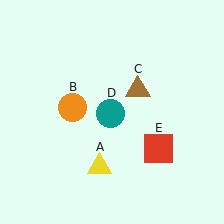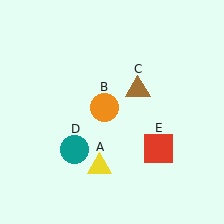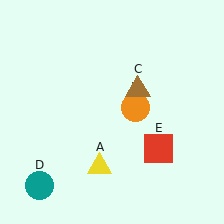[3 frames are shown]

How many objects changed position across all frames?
2 objects changed position: orange circle (object B), teal circle (object D).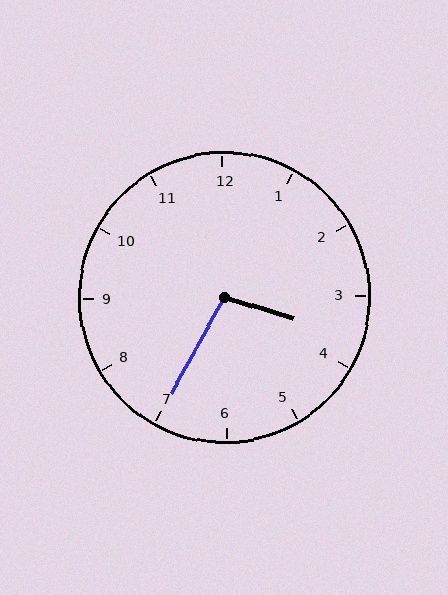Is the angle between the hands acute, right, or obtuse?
It is obtuse.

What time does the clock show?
3:35.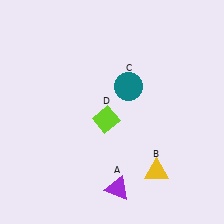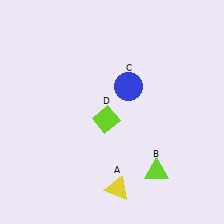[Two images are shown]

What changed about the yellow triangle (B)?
In Image 1, B is yellow. In Image 2, it changed to lime.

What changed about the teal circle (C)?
In Image 1, C is teal. In Image 2, it changed to blue.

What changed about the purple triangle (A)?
In Image 1, A is purple. In Image 2, it changed to yellow.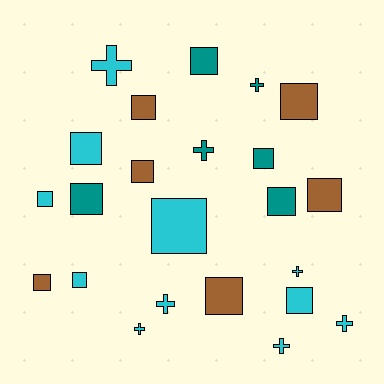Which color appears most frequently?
Cyan, with 11 objects.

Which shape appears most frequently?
Square, with 15 objects.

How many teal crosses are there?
There are 2 teal crosses.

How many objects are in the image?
There are 23 objects.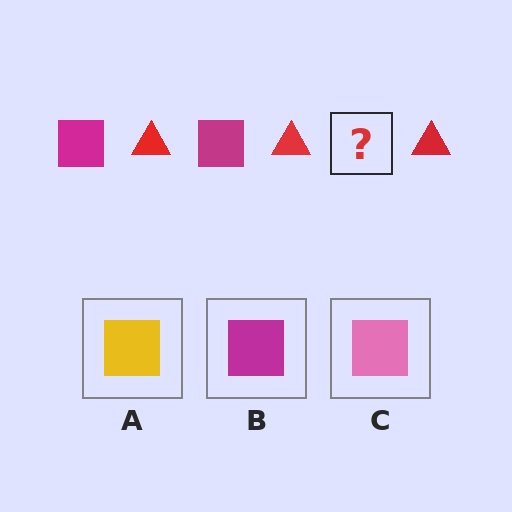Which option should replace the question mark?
Option B.